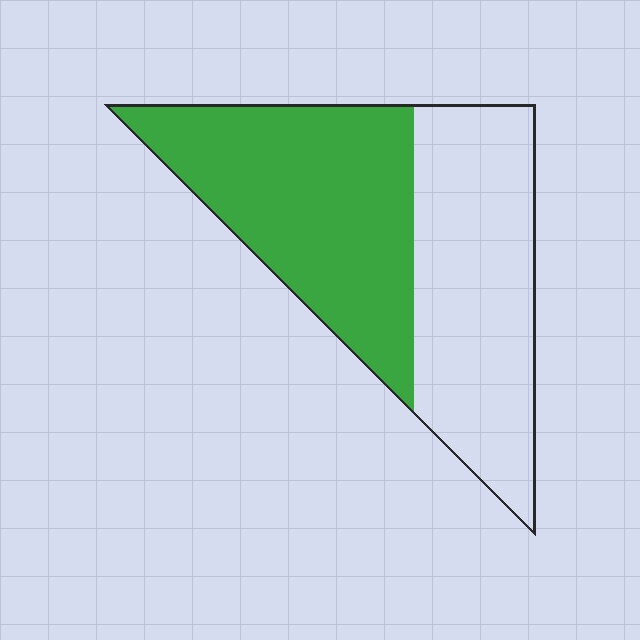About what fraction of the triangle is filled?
About one half (1/2).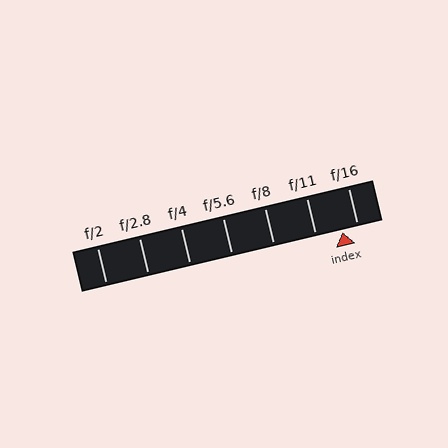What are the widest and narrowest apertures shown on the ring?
The widest aperture shown is f/2 and the narrowest is f/16.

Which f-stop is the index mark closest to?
The index mark is closest to f/16.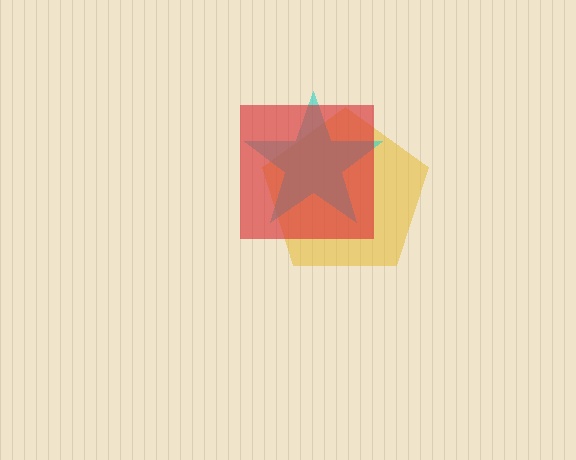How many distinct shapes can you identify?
There are 3 distinct shapes: a yellow pentagon, a cyan star, a red square.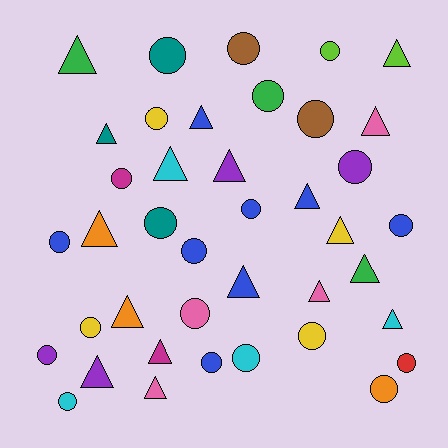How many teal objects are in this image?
There are 3 teal objects.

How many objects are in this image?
There are 40 objects.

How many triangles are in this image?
There are 18 triangles.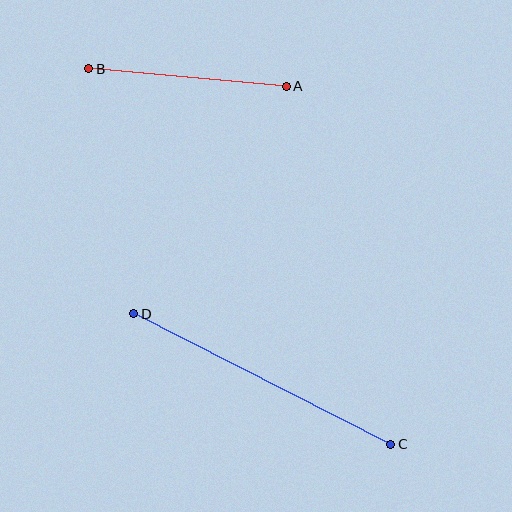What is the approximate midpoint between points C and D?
The midpoint is at approximately (262, 379) pixels.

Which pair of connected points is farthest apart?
Points C and D are farthest apart.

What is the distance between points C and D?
The distance is approximately 288 pixels.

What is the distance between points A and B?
The distance is approximately 198 pixels.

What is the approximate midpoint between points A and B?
The midpoint is at approximately (187, 77) pixels.